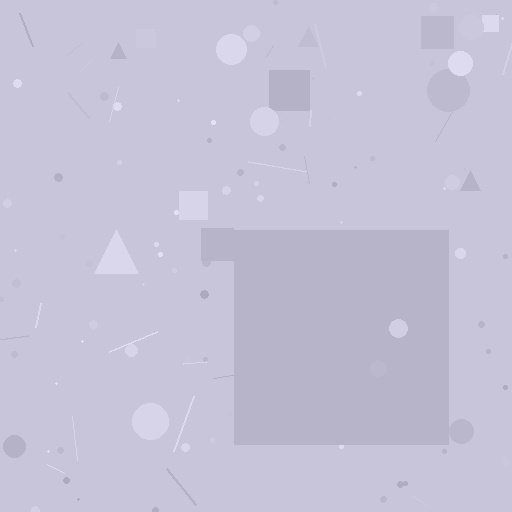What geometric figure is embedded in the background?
A square is embedded in the background.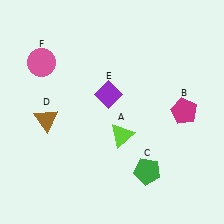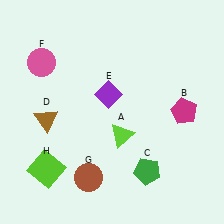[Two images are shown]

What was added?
A brown circle (G), a lime square (H) were added in Image 2.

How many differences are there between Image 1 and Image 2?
There are 2 differences between the two images.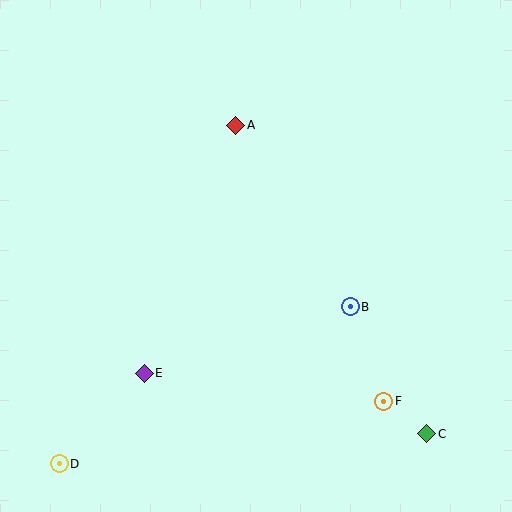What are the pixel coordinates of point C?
Point C is at (427, 434).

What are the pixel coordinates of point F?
Point F is at (384, 401).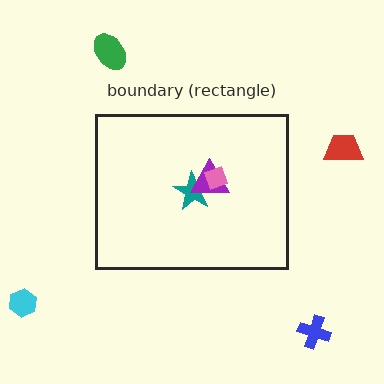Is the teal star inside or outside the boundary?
Inside.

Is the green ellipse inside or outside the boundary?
Outside.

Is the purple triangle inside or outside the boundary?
Inside.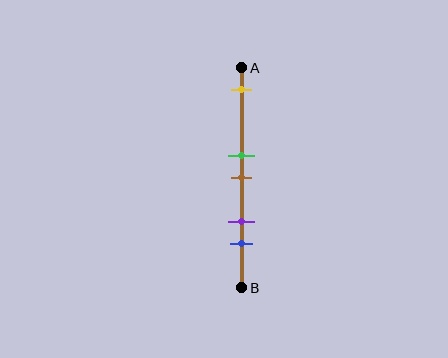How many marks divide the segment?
There are 5 marks dividing the segment.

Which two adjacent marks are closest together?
The green and brown marks are the closest adjacent pair.